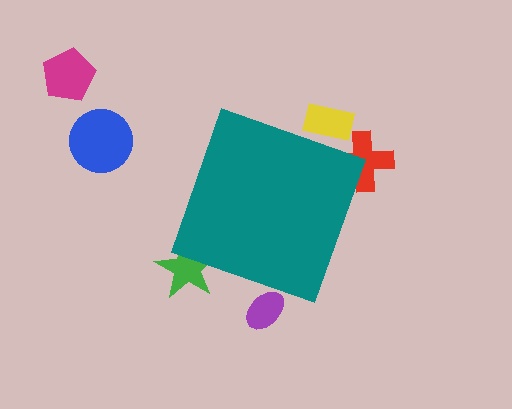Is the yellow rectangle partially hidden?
Yes, the yellow rectangle is partially hidden behind the teal diamond.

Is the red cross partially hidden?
Yes, the red cross is partially hidden behind the teal diamond.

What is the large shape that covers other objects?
A teal diamond.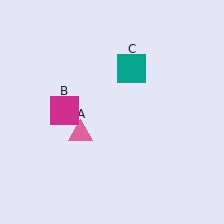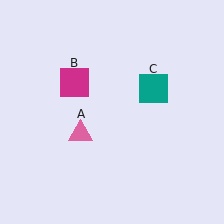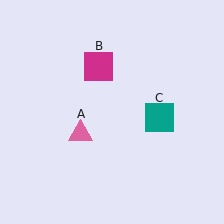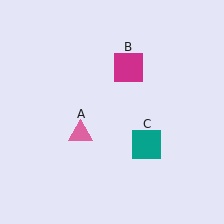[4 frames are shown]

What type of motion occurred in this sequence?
The magenta square (object B), teal square (object C) rotated clockwise around the center of the scene.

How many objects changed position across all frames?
2 objects changed position: magenta square (object B), teal square (object C).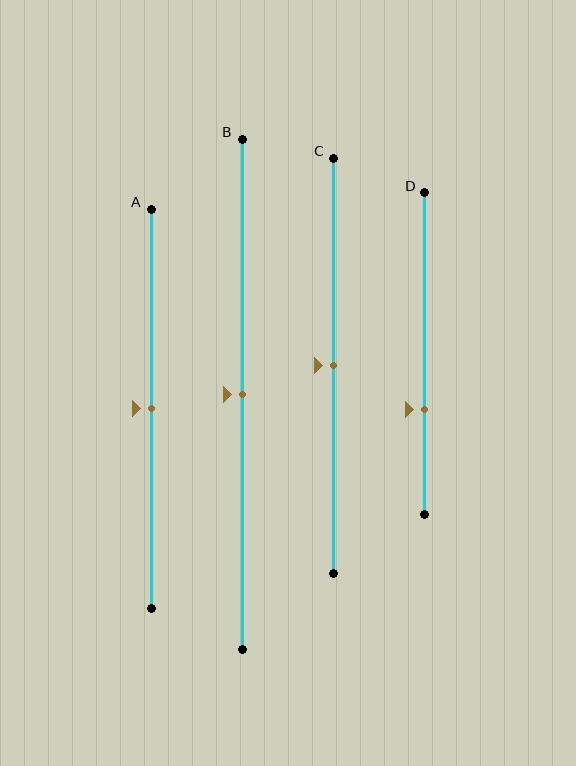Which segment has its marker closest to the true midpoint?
Segment A has its marker closest to the true midpoint.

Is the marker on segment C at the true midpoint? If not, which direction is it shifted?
Yes, the marker on segment C is at the true midpoint.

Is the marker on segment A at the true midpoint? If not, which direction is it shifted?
Yes, the marker on segment A is at the true midpoint.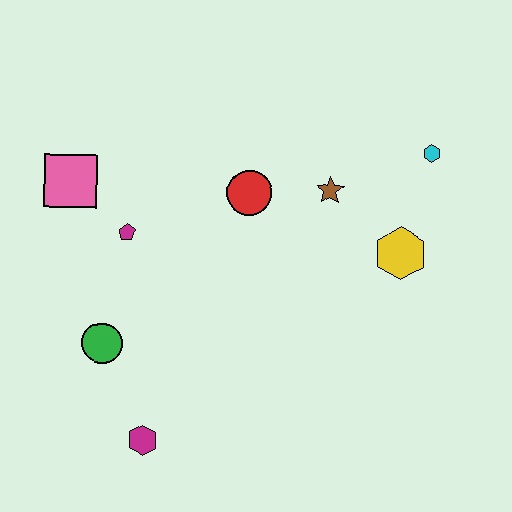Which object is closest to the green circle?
The magenta hexagon is closest to the green circle.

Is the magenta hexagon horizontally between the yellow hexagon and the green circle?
Yes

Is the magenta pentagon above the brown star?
No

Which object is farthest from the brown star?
The magenta hexagon is farthest from the brown star.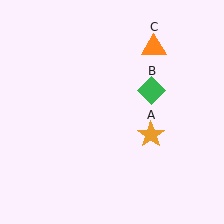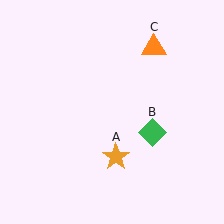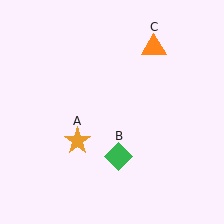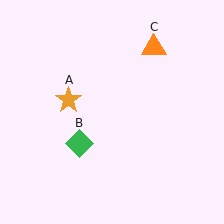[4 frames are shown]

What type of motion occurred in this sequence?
The orange star (object A), green diamond (object B) rotated clockwise around the center of the scene.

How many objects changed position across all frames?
2 objects changed position: orange star (object A), green diamond (object B).